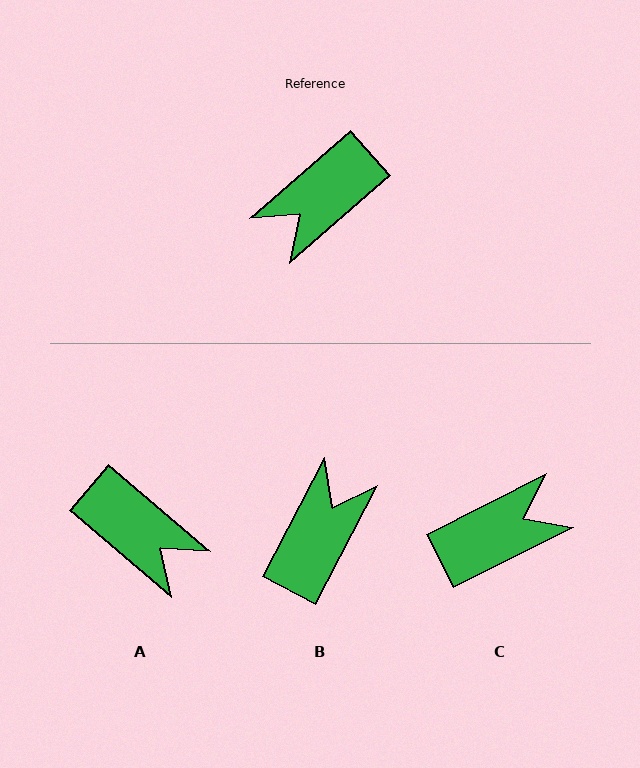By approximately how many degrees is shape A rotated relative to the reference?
Approximately 98 degrees counter-clockwise.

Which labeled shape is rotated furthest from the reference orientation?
C, about 165 degrees away.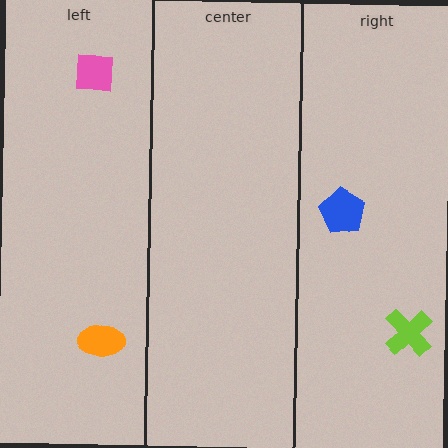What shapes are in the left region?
The pink square, the orange ellipse.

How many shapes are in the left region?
2.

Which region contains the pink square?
The left region.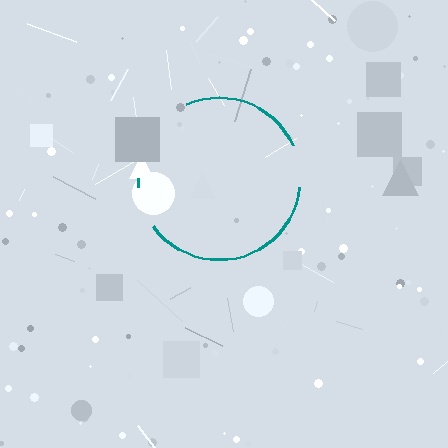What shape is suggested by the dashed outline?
The dashed outline suggests a circle.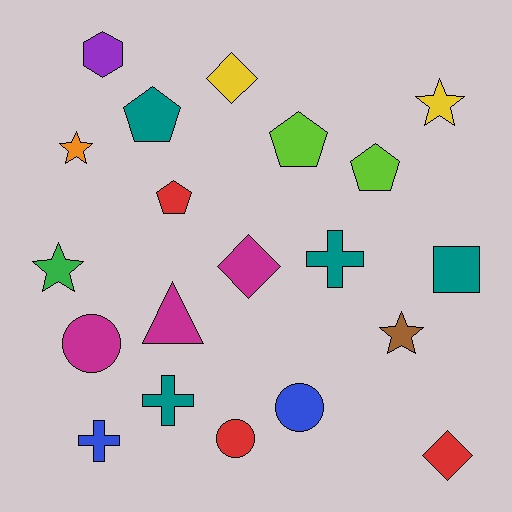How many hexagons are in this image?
There is 1 hexagon.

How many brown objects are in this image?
There is 1 brown object.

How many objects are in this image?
There are 20 objects.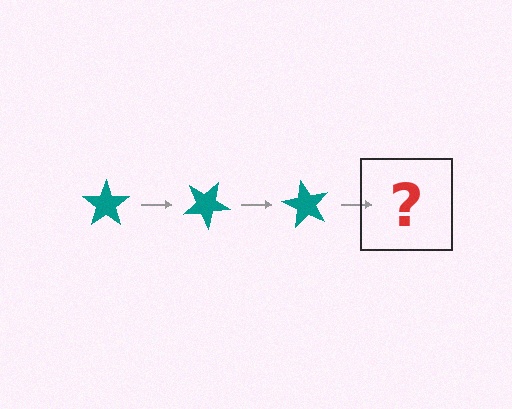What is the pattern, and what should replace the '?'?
The pattern is that the star rotates 30 degrees each step. The '?' should be a teal star rotated 90 degrees.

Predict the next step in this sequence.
The next step is a teal star rotated 90 degrees.